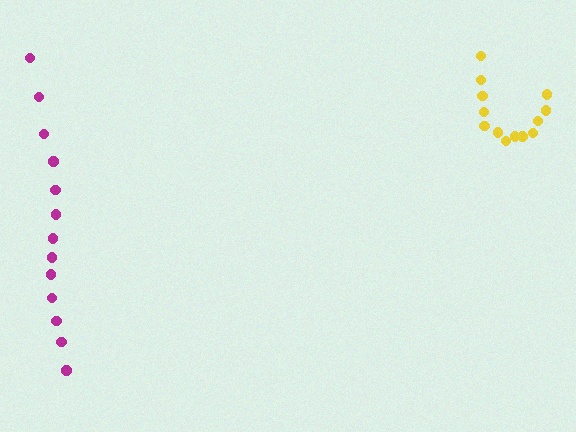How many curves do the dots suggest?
There are 2 distinct paths.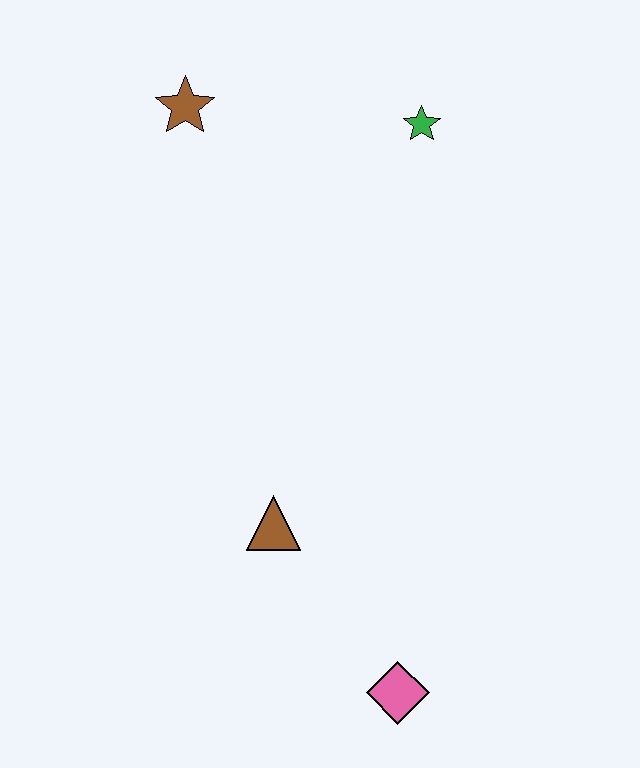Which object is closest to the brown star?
The green star is closest to the brown star.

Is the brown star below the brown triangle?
No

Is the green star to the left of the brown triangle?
No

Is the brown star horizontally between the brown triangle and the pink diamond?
No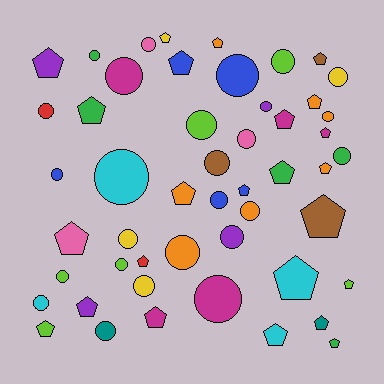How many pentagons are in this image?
There are 24 pentagons.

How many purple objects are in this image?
There are 4 purple objects.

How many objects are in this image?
There are 50 objects.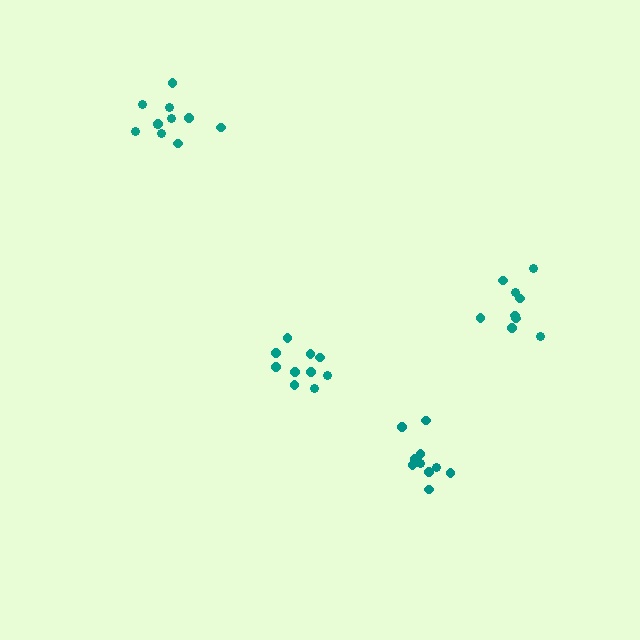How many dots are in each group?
Group 1: 9 dots, Group 2: 10 dots, Group 3: 10 dots, Group 4: 11 dots (40 total).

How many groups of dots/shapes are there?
There are 4 groups.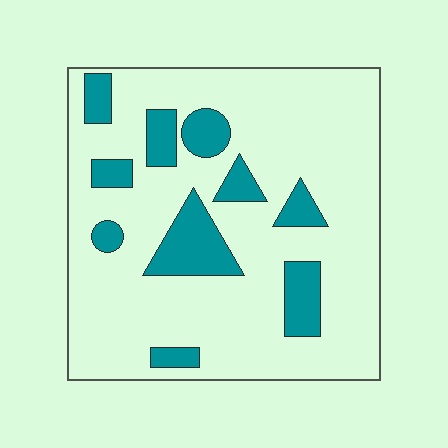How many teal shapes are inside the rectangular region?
10.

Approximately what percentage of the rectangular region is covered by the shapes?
Approximately 20%.